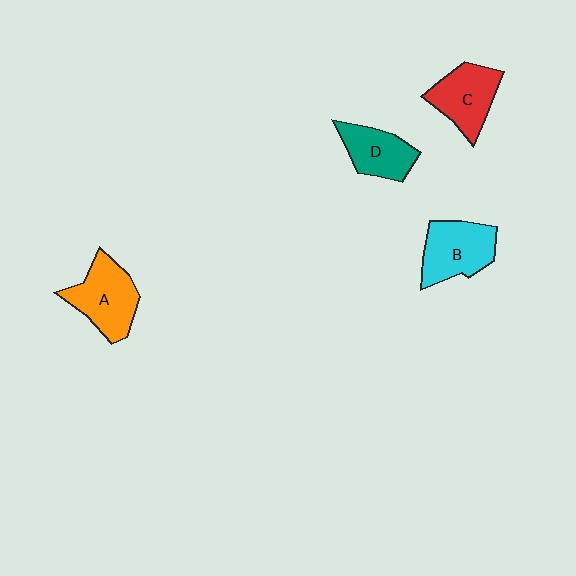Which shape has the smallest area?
Shape D (teal).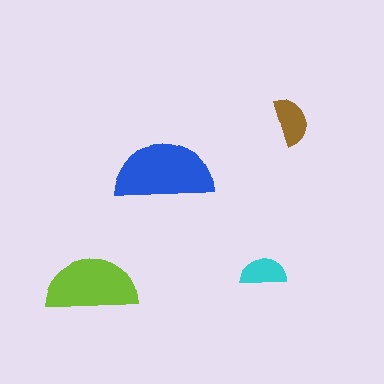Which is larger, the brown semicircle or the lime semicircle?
The lime one.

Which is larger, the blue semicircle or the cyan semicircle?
The blue one.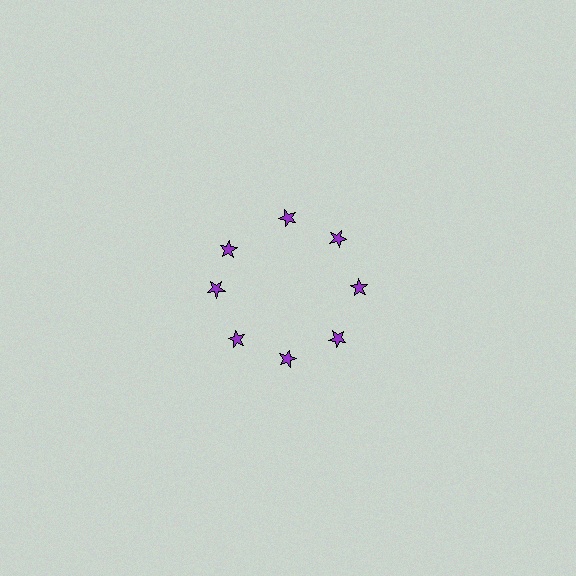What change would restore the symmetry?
The symmetry would be restored by rotating it back into even spacing with its neighbors so that all 8 stars sit at equal angles and equal distance from the center.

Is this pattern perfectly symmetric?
No. The 8 purple stars are arranged in a ring, but one element near the 10 o'clock position is rotated out of alignment along the ring, breaking the 8-fold rotational symmetry.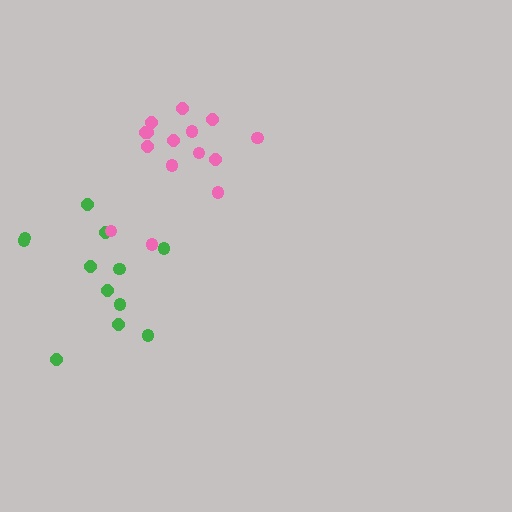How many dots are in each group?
Group 1: 12 dots, Group 2: 15 dots (27 total).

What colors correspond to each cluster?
The clusters are colored: green, pink.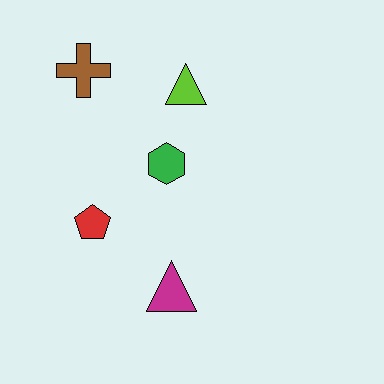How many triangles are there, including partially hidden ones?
There are 2 triangles.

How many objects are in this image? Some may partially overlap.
There are 5 objects.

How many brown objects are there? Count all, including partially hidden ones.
There is 1 brown object.